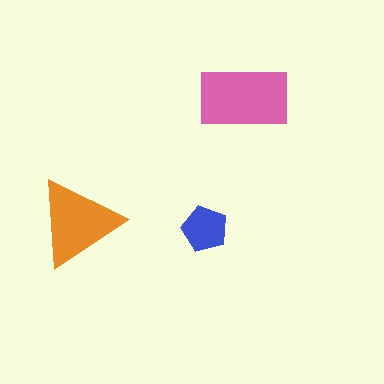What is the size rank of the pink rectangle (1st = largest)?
1st.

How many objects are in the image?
There are 3 objects in the image.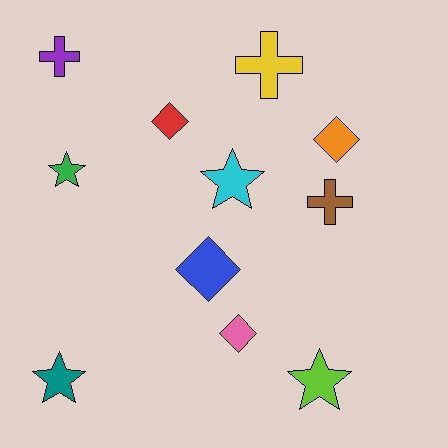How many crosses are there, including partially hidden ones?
There are 3 crosses.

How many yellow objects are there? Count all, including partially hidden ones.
There is 1 yellow object.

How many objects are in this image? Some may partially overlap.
There are 11 objects.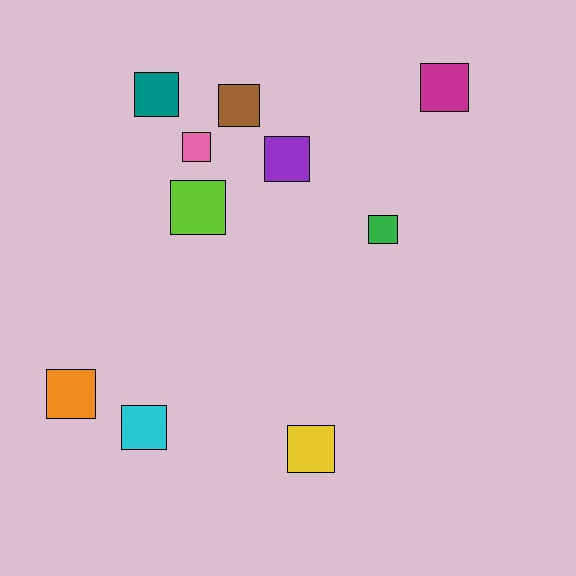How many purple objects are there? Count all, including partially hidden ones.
There is 1 purple object.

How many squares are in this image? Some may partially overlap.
There are 10 squares.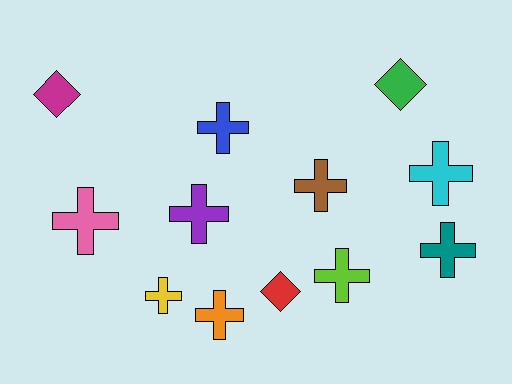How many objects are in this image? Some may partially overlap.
There are 12 objects.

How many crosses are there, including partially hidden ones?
There are 9 crosses.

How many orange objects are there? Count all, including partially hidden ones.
There is 1 orange object.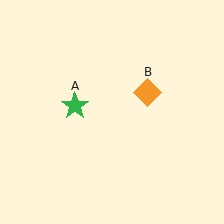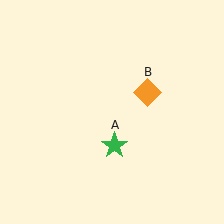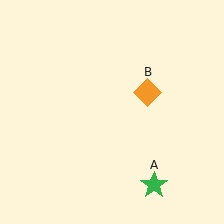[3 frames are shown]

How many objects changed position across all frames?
1 object changed position: green star (object A).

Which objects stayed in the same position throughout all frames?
Orange diamond (object B) remained stationary.